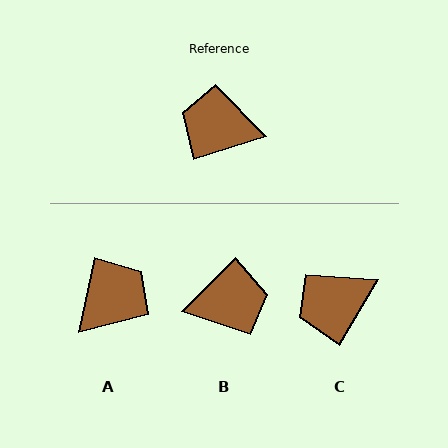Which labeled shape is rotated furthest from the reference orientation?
B, about 153 degrees away.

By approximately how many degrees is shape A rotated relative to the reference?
Approximately 120 degrees clockwise.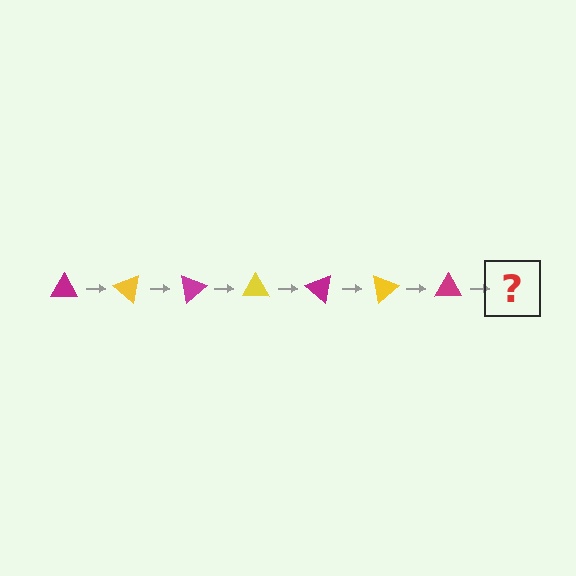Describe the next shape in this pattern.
It should be a yellow triangle, rotated 280 degrees from the start.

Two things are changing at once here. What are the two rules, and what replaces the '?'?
The two rules are that it rotates 40 degrees each step and the color cycles through magenta and yellow. The '?' should be a yellow triangle, rotated 280 degrees from the start.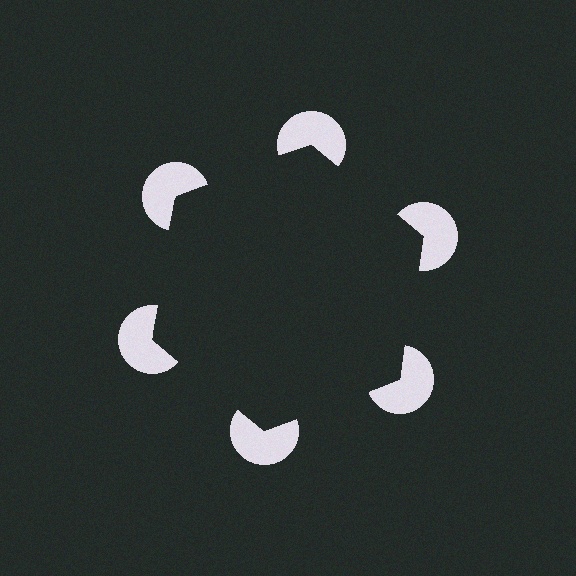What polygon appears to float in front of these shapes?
An illusory hexagon — its edges are inferred from the aligned wedge cuts in the pac-man discs, not physically drawn.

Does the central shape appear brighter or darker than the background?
It typically appears slightly darker than the background, even though no actual brightness change is drawn.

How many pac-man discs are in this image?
There are 6 — one at each vertex of the illusory hexagon.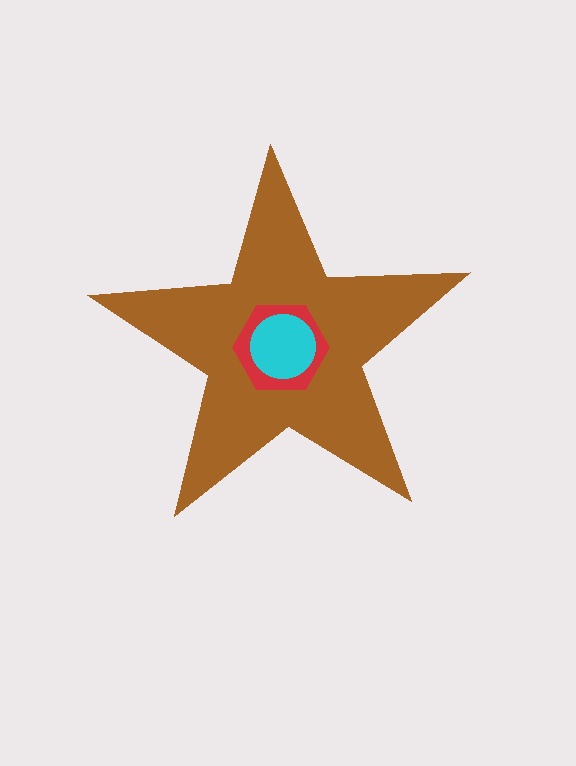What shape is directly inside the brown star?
The red hexagon.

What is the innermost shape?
The cyan circle.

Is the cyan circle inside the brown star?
Yes.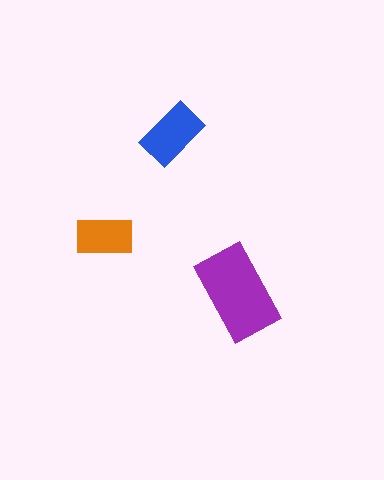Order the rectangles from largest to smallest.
the purple one, the blue one, the orange one.